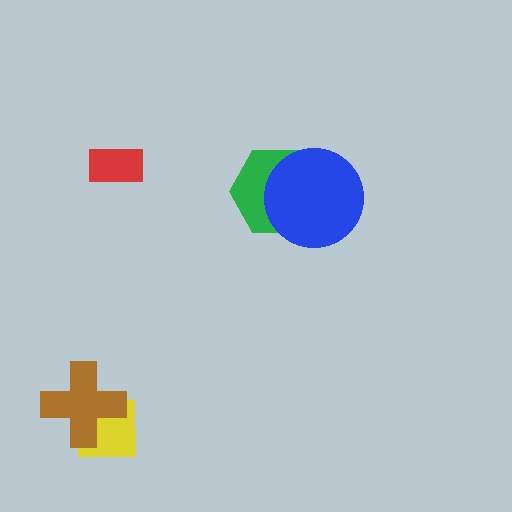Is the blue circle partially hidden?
No, no other shape covers it.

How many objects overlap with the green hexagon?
1 object overlaps with the green hexagon.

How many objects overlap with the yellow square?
1 object overlaps with the yellow square.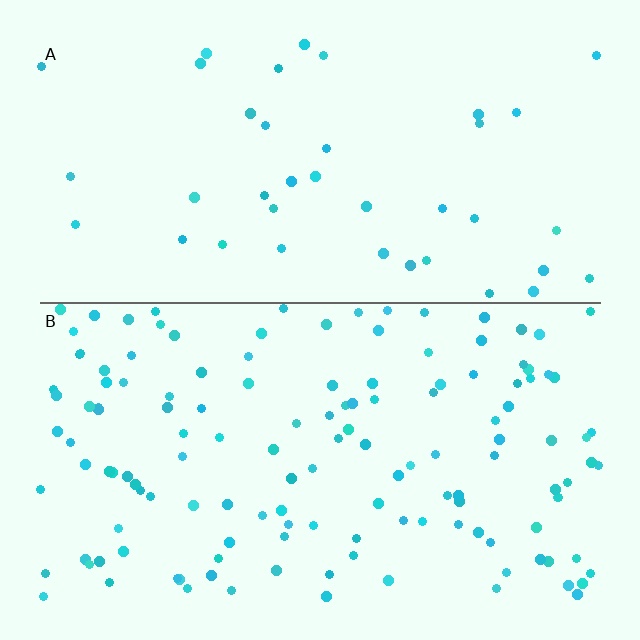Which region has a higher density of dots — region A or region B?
B (the bottom).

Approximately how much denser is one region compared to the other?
Approximately 3.5× — region B over region A.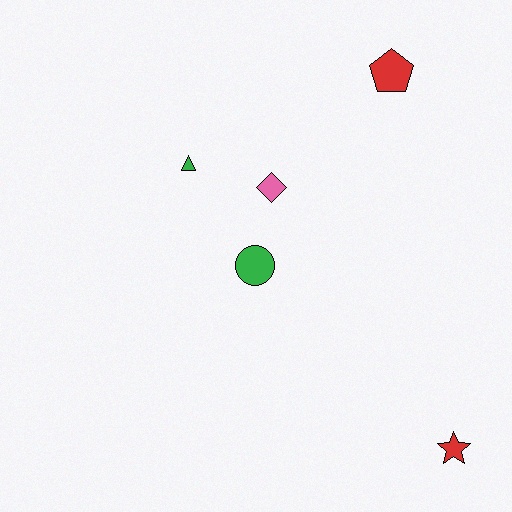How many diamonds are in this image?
There is 1 diamond.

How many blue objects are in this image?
There are no blue objects.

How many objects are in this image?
There are 5 objects.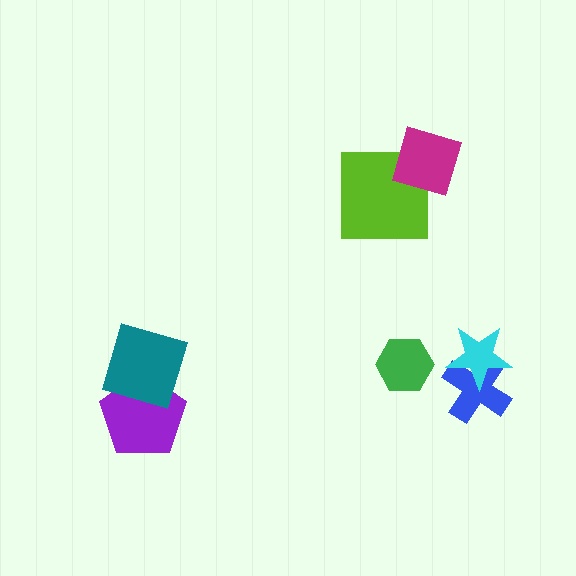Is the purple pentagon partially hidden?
Yes, it is partially covered by another shape.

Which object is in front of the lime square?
The magenta diamond is in front of the lime square.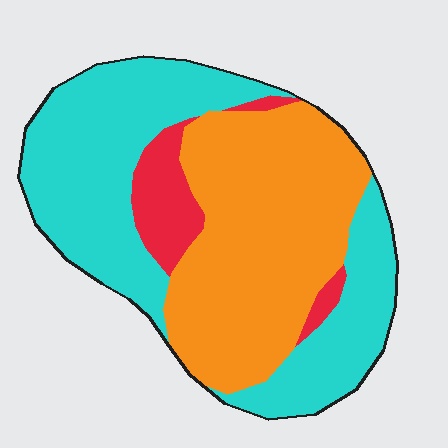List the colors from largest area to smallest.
From largest to smallest: cyan, orange, red.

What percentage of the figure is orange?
Orange takes up about two fifths (2/5) of the figure.